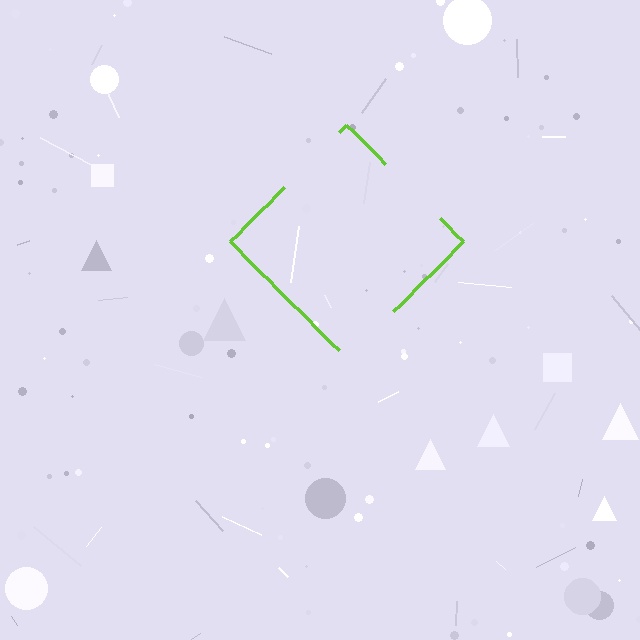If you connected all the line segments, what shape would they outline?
They would outline a diamond.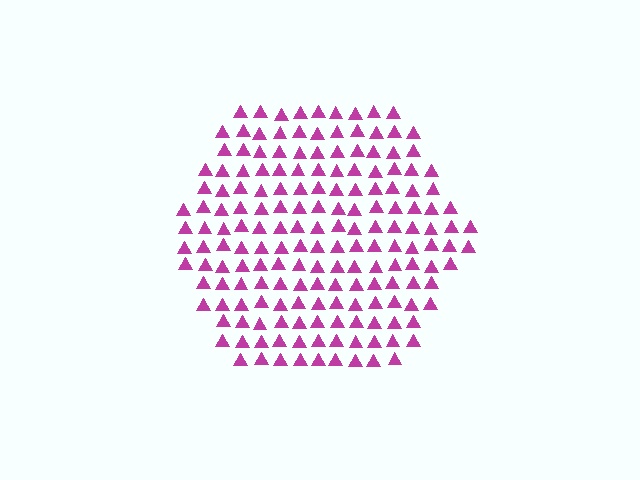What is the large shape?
The large shape is a hexagon.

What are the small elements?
The small elements are triangles.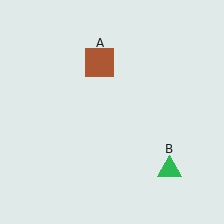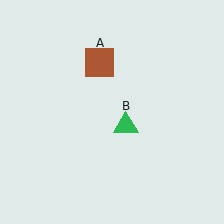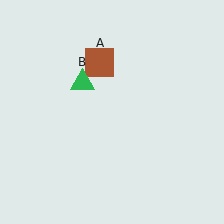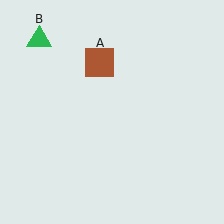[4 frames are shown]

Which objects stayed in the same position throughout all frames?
Brown square (object A) remained stationary.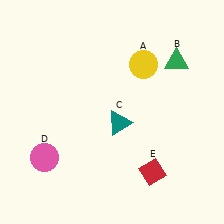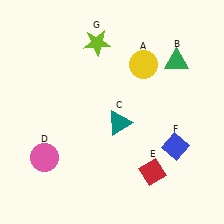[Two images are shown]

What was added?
A blue diamond (F), a lime star (G) were added in Image 2.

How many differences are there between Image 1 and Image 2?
There are 2 differences between the two images.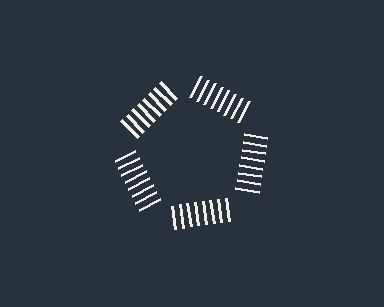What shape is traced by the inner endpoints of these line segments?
An illusory pentagon — the line segments terminate on its edges but no continuous stroke is drawn.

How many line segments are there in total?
40 — 8 along each of the 5 edges.